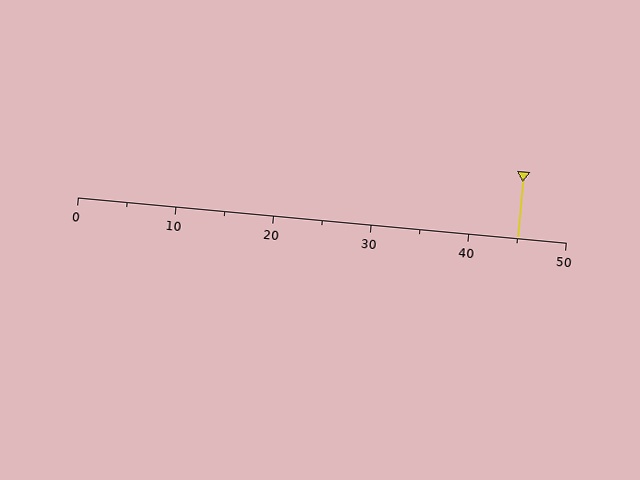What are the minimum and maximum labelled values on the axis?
The axis runs from 0 to 50.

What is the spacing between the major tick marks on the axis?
The major ticks are spaced 10 apart.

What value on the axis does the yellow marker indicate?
The marker indicates approximately 45.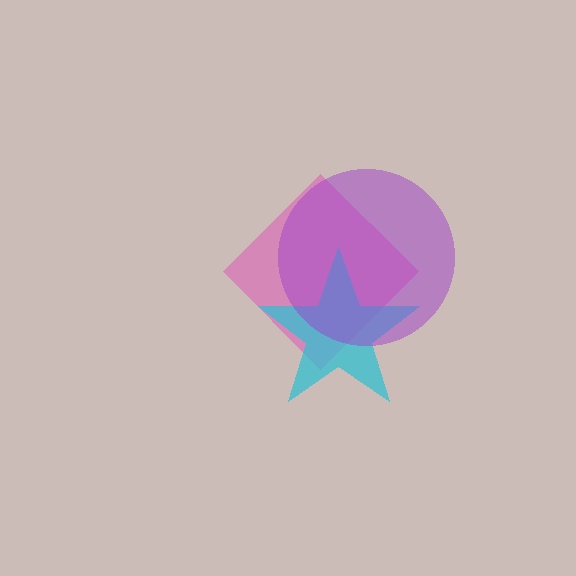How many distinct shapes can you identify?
There are 3 distinct shapes: a pink diamond, a cyan star, a purple circle.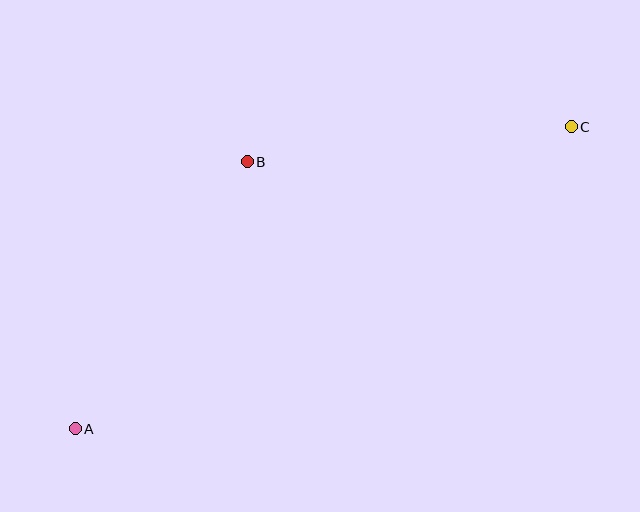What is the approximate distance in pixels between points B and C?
The distance between B and C is approximately 326 pixels.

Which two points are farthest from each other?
Points A and C are farthest from each other.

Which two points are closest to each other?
Points A and B are closest to each other.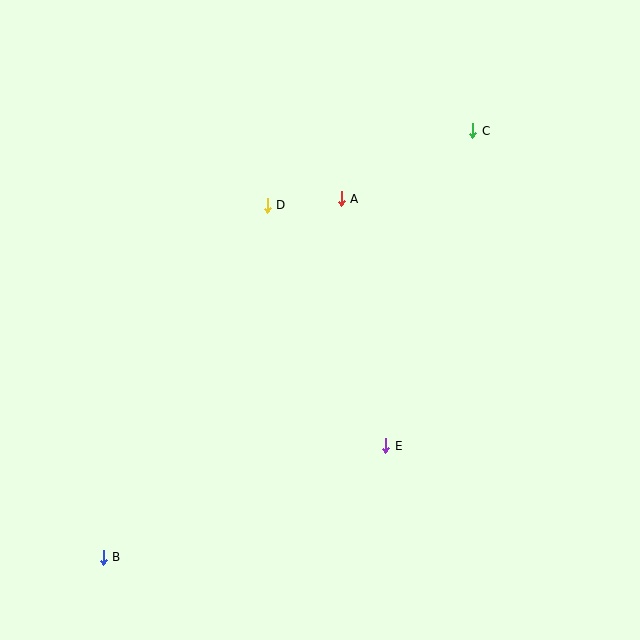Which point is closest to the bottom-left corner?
Point B is closest to the bottom-left corner.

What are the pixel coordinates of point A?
Point A is at (341, 199).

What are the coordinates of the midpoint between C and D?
The midpoint between C and D is at (370, 168).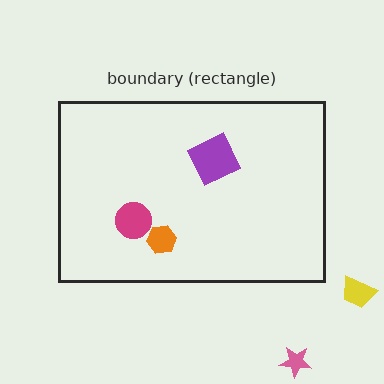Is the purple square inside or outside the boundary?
Inside.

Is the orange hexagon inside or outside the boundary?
Inside.